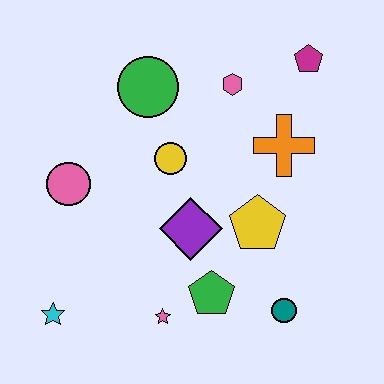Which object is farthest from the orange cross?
The cyan star is farthest from the orange cross.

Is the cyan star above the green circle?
No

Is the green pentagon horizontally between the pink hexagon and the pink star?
Yes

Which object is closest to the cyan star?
The pink star is closest to the cyan star.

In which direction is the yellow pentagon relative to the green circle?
The yellow pentagon is below the green circle.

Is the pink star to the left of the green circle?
No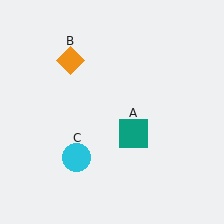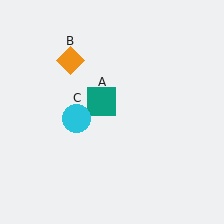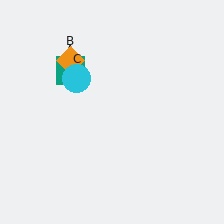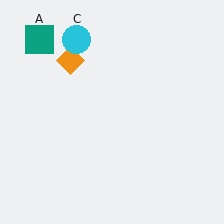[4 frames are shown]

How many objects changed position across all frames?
2 objects changed position: teal square (object A), cyan circle (object C).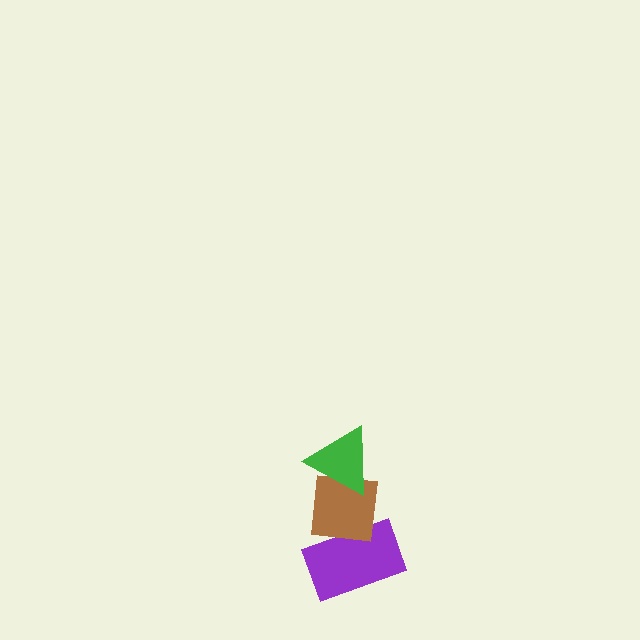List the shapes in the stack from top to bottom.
From top to bottom: the green triangle, the brown square, the purple rectangle.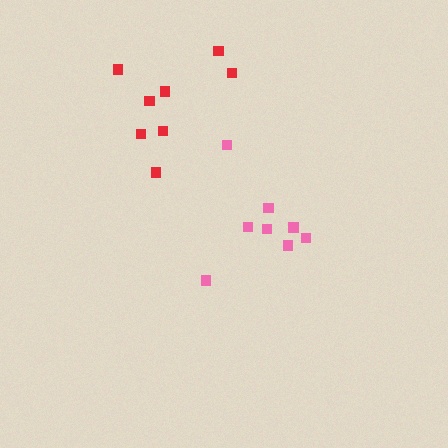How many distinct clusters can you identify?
There are 2 distinct clusters.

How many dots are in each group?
Group 1: 8 dots, Group 2: 8 dots (16 total).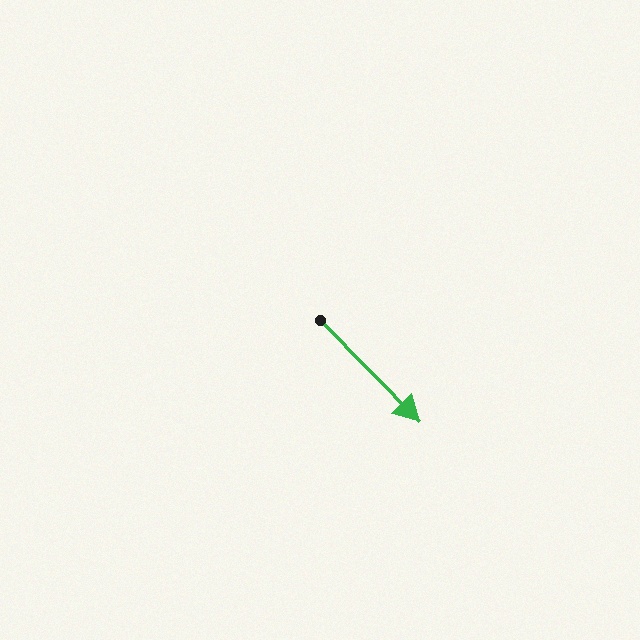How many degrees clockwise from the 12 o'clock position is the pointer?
Approximately 136 degrees.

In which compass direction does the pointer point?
Southeast.